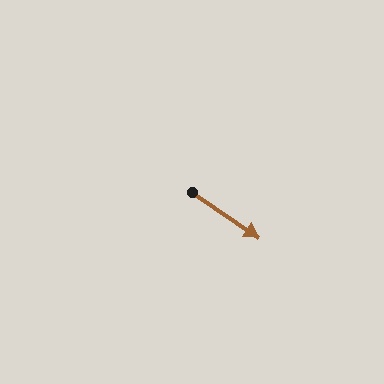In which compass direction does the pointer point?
Southeast.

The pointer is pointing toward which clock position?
Roughly 4 o'clock.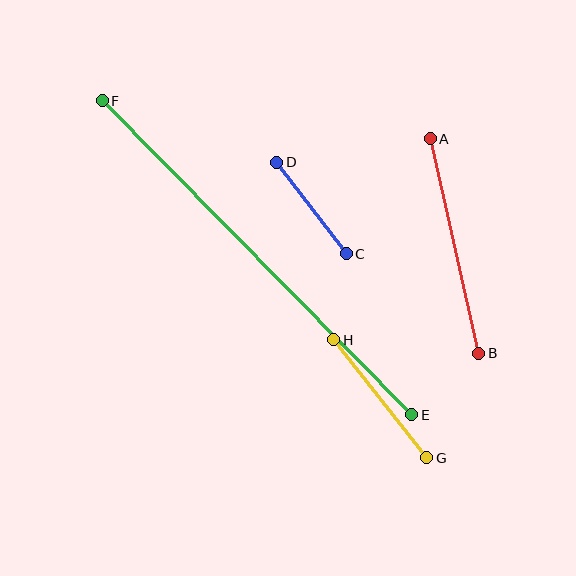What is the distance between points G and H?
The distance is approximately 150 pixels.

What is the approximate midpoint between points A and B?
The midpoint is at approximately (454, 246) pixels.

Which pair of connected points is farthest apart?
Points E and F are farthest apart.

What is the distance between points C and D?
The distance is approximately 114 pixels.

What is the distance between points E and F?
The distance is approximately 441 pixels.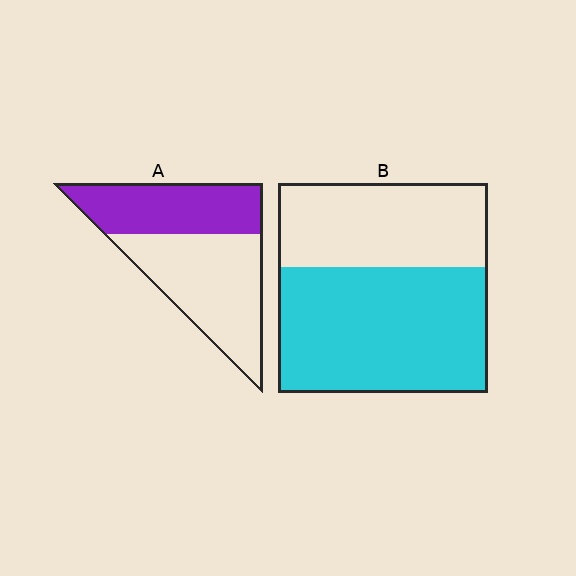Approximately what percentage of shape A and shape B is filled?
A is approximately 45% and B is approximately 60%.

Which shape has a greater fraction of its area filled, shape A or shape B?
Shape B.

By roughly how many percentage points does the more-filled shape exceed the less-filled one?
By roughly 15 percentage points (B over A).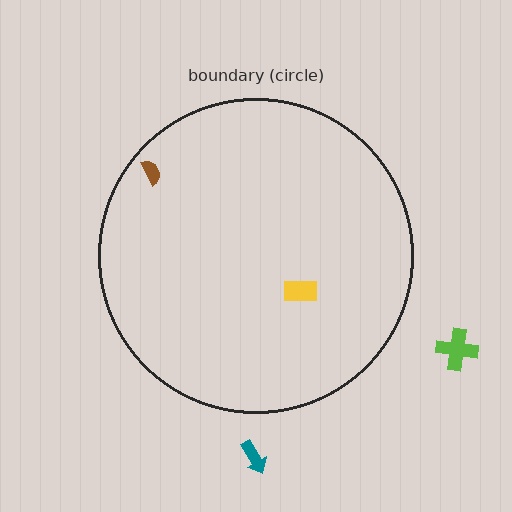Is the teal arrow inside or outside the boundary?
Outside.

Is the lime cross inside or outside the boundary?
Outside.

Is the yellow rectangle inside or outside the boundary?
Inside.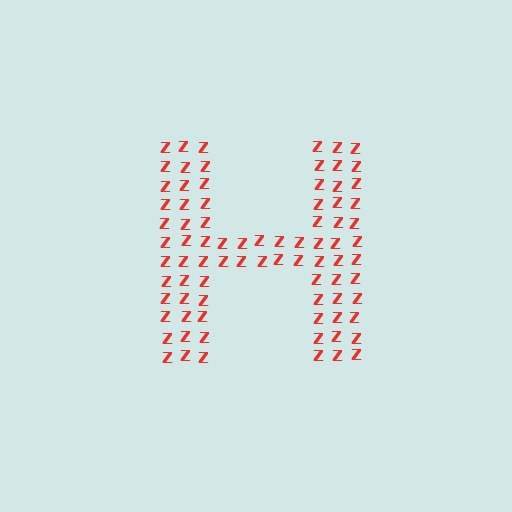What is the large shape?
The large shape is the letter H.